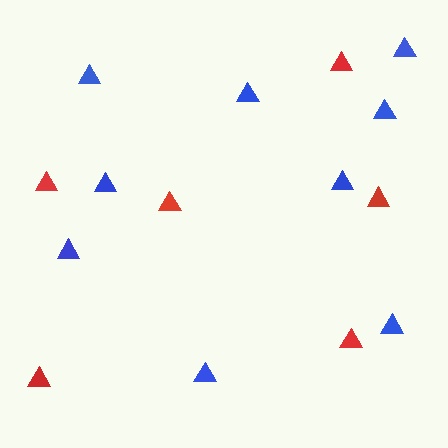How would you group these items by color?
There are 2 groups: one group of blue triangles (9) and one group of red triangles (6).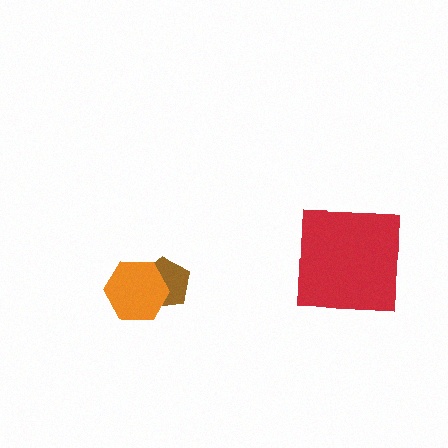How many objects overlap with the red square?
0 objects overlap with the red square.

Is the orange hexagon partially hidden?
No, no other shape covers it.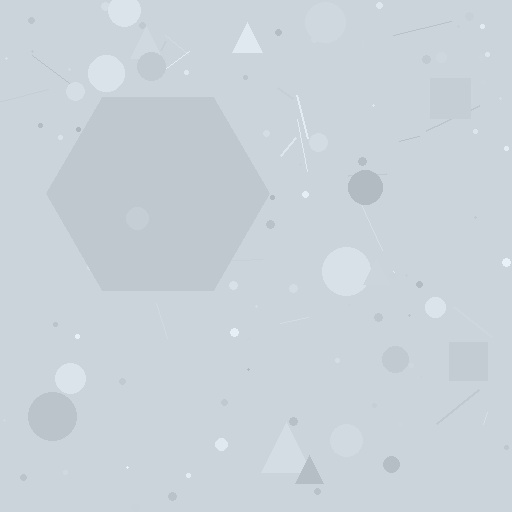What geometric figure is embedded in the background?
A hexagon is embedded in the background.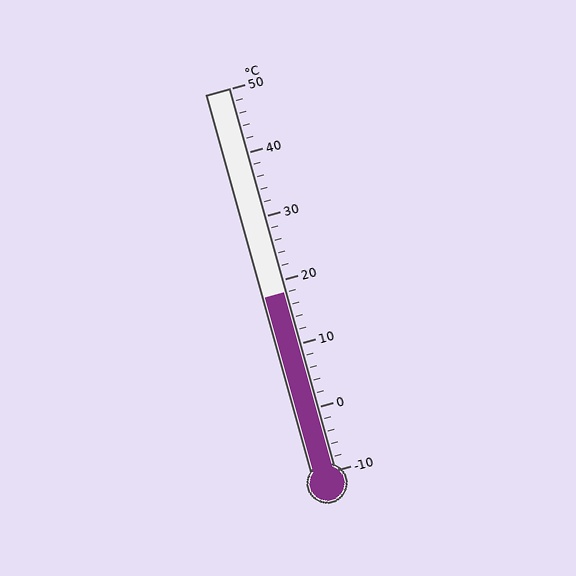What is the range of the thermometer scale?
The thermometer scale ranges from -10°C to 50°C.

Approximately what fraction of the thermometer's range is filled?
The thermometer is filled to approximately 45% of its range.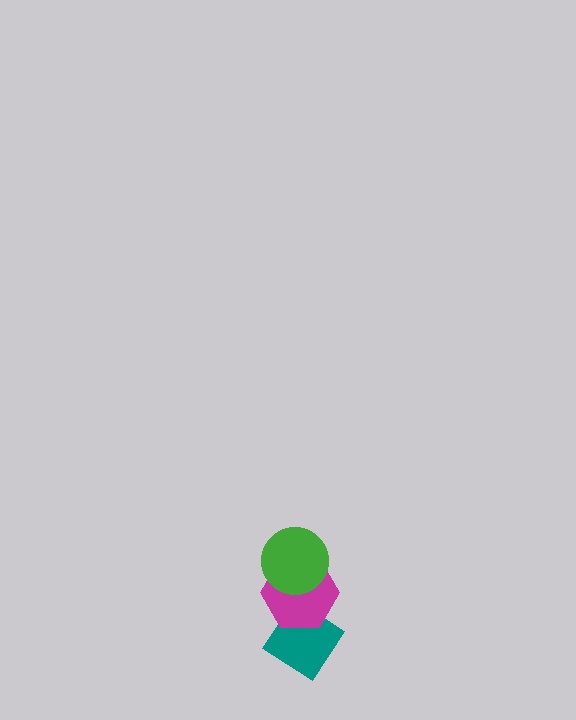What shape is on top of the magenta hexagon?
The green circle is on top of the magenta hexagon.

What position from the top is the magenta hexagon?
The magenta hexagon is 2nd from the top.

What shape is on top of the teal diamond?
The magenta hexagon is on top of the teal diamond.